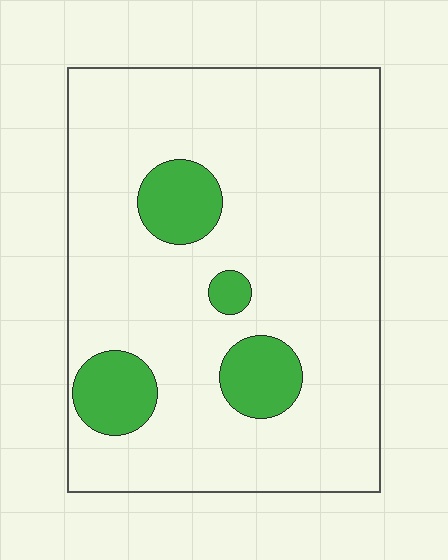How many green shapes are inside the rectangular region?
4.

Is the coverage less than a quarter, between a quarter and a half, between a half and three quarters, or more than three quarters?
Less than a quarter.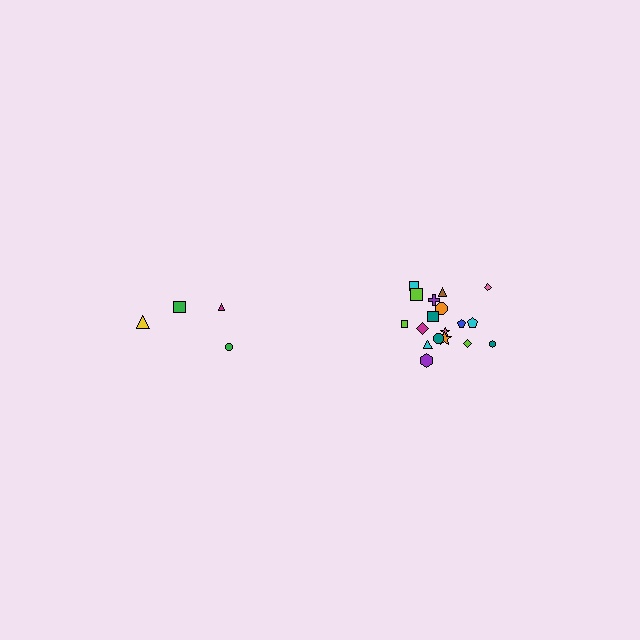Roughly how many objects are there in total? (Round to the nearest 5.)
Roughly 20 objects in total.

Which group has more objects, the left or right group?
The right group.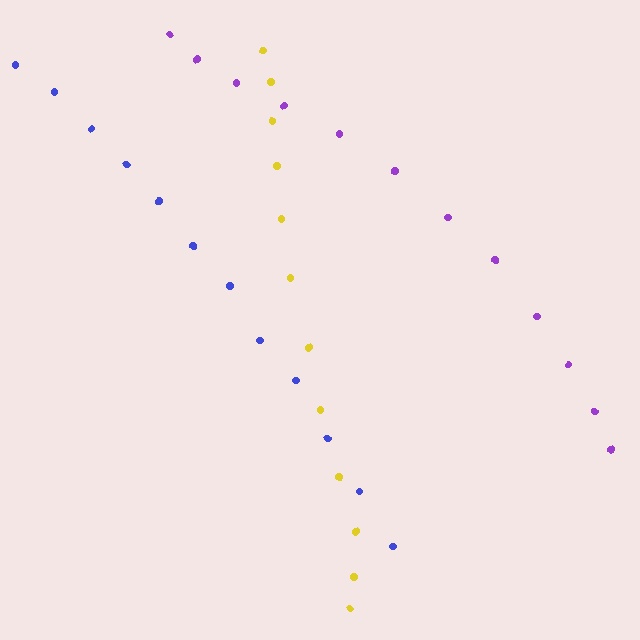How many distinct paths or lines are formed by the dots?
There are 3 distinct paths.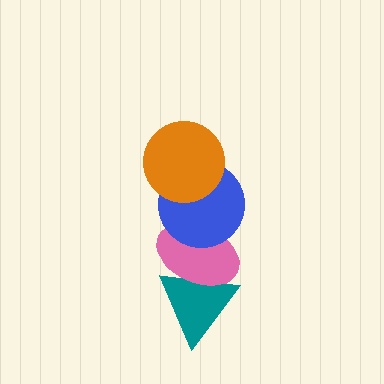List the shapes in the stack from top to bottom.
From top to bottom: the orange circle, the blue circle, the pink ellipse, the teal triangle.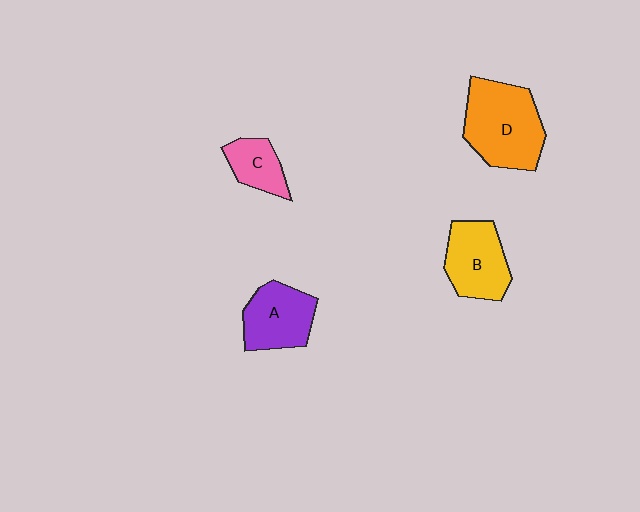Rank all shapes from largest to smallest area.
From largest to smallest: D (orange), B (yellow), A (purple), C (pink).